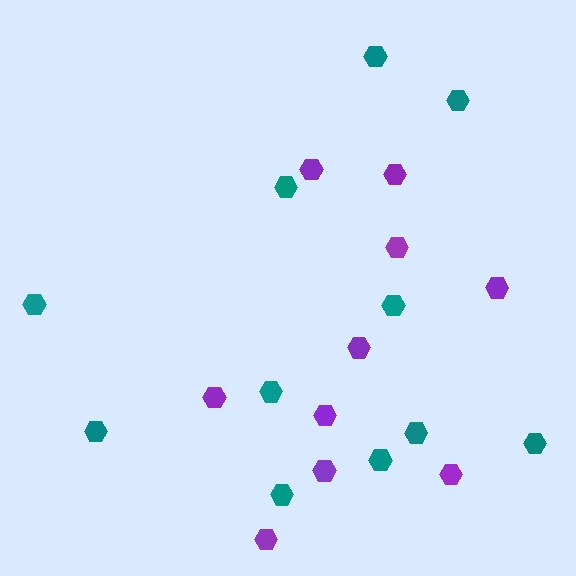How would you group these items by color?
There are 2 groups: one group of teal hexagons (11) and one group of purple hexagons (10).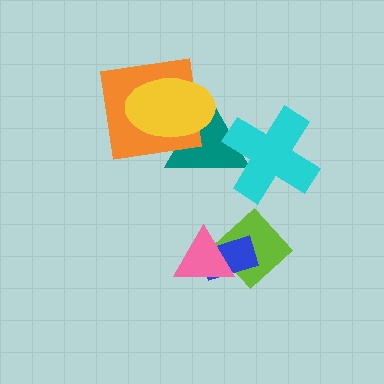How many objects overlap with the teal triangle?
3 objects overlap with the teal triangle.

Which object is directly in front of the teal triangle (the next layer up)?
The cyan cross is directly in front of the teal triangle.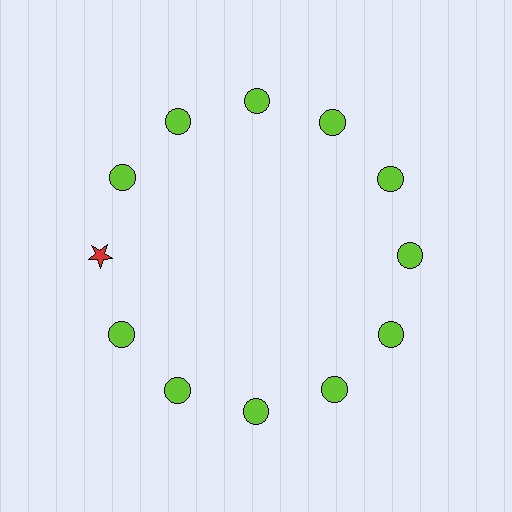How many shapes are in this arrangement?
There are 12 shapes arranged in a ring pattern.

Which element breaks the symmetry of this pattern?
The red star at roughly the 9 o'clock position breaks the symmetry. All other shapes are lime circles.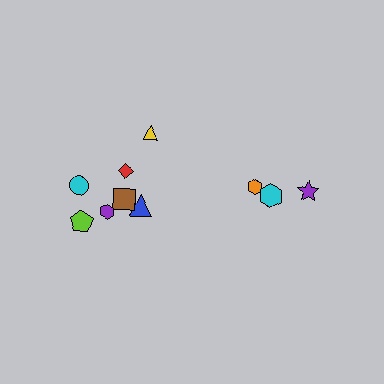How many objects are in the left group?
There are 7 objects.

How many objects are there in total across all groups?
There are 10 objects.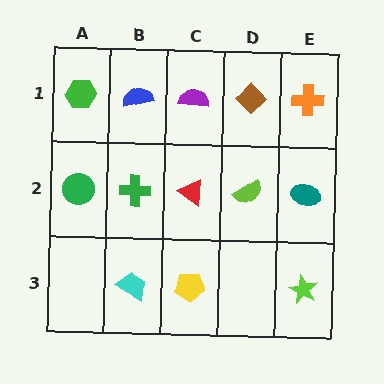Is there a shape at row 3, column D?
No, that cell is empty.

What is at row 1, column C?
A purple semicircle.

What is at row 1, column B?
A blue semicircle.